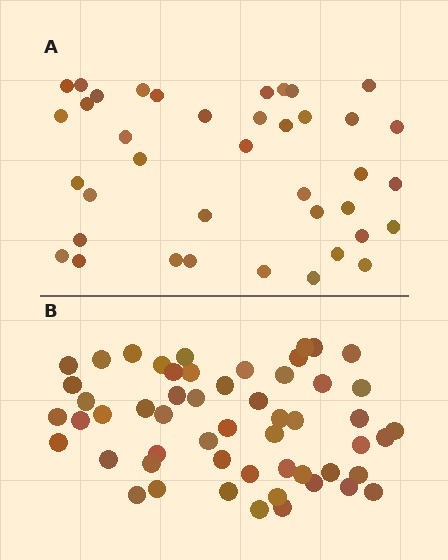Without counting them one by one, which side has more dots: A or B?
Region B (the bottom region) has more dots.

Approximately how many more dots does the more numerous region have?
Region B has approximately 15 more dots than region A.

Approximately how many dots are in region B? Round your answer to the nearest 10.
About 50 dots. (The exact count is 54, which rounds to 50.)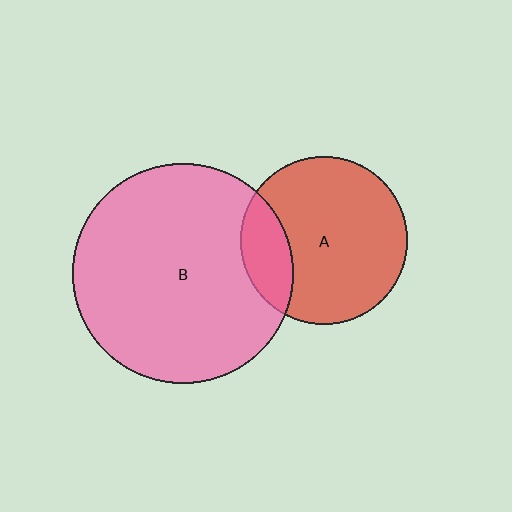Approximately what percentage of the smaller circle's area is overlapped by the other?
Approximately 20%.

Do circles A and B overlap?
Yes.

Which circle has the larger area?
Circle B (pink).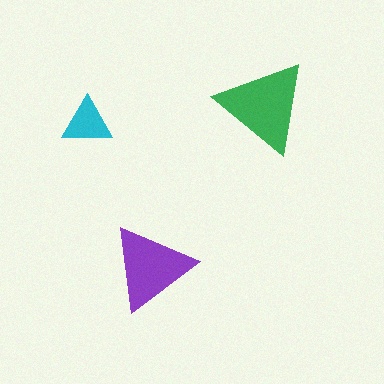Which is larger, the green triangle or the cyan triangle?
The green one.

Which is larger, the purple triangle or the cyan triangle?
The purple one.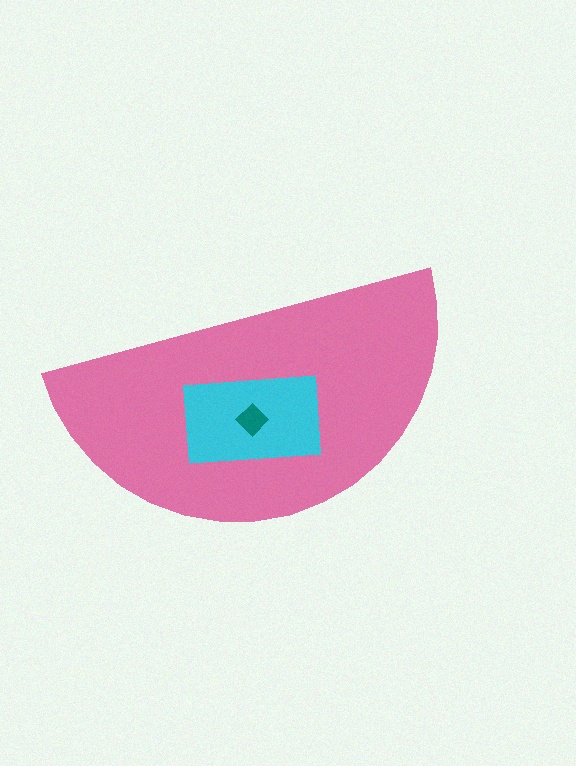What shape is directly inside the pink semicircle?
The cyan rectangle.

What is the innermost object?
The teal diamond.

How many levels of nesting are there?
3.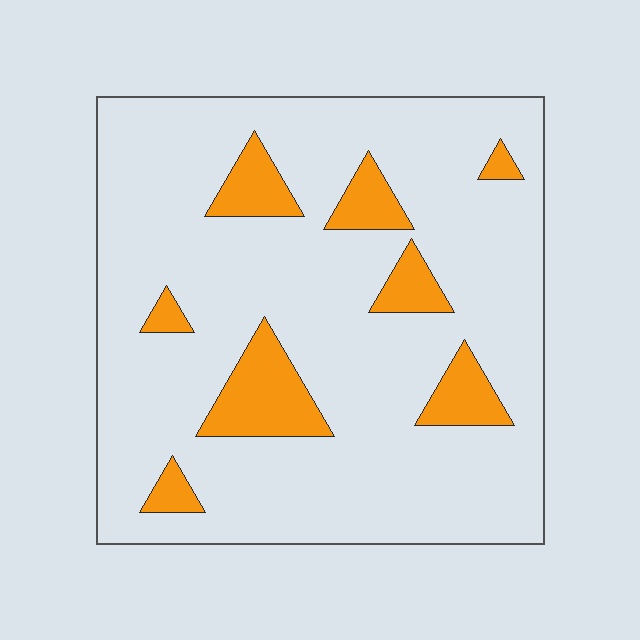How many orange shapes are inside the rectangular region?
8.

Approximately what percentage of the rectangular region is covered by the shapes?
Approximately 15%.